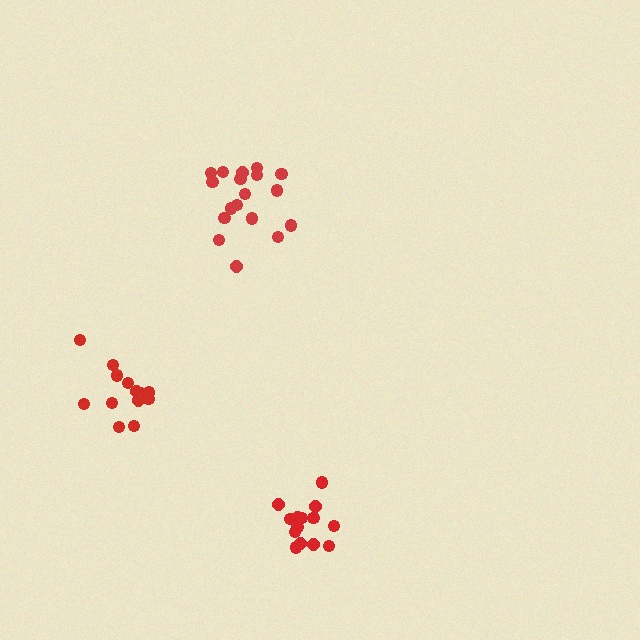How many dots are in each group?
Group 1: 14 dots, Group 2: 13 dots, Group 3: 18 dots (45 total).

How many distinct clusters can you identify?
There are 3 distinct clusters.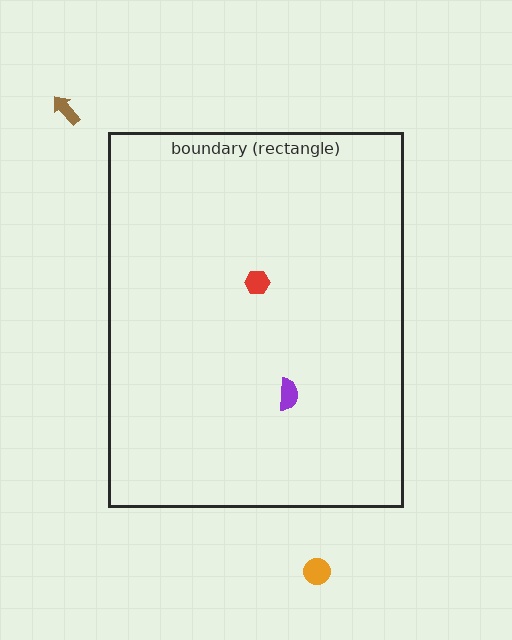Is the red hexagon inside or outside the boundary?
Inside.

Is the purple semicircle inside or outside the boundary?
Inside.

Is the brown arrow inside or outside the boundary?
Outside.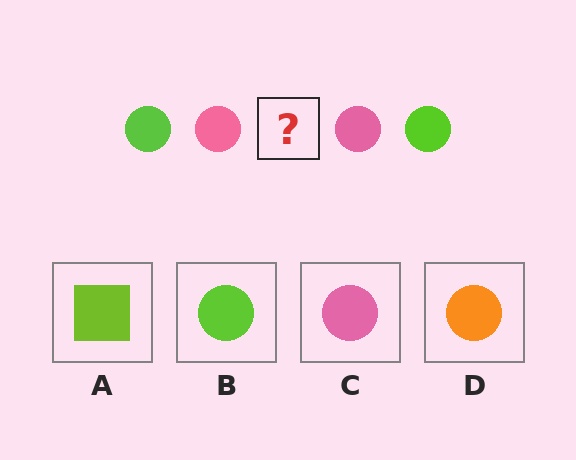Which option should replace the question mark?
Option B.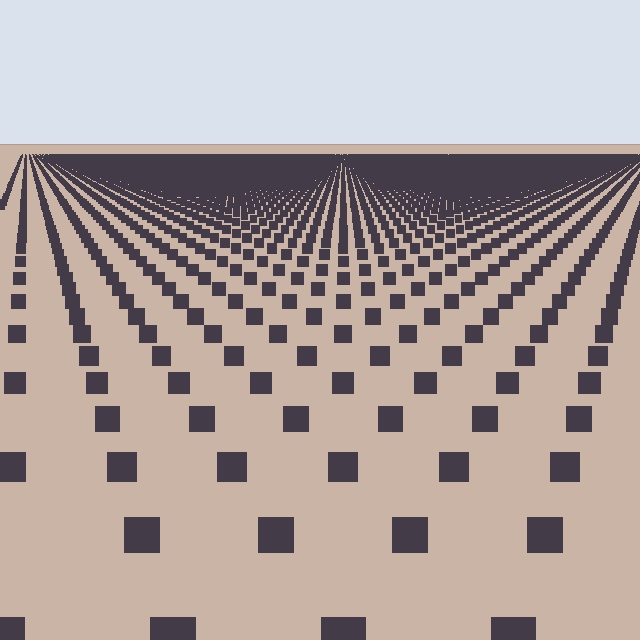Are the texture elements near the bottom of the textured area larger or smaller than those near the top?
Larger. Near the bottom, elements are closer to the viewer and appear at a bigger on-screen size.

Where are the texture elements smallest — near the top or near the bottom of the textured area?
Near the top.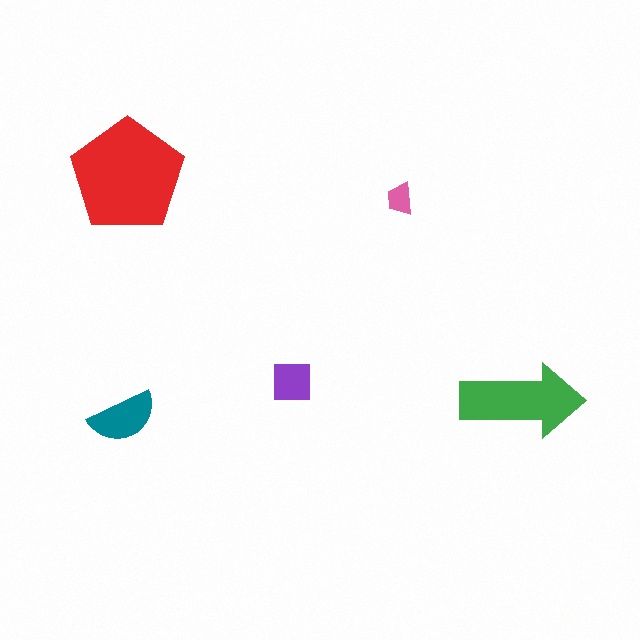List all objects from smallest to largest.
The pink trapezoid, the purple square, the teal semicircle, the green arrow, the red pentagon.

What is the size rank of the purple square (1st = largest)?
4th.